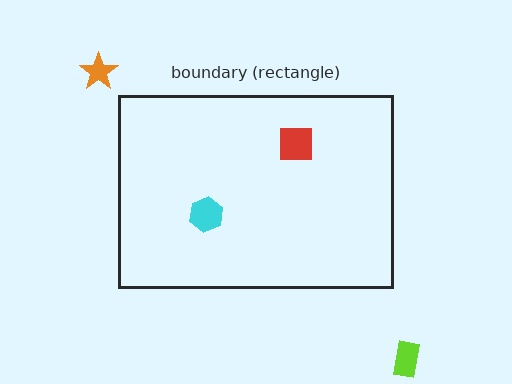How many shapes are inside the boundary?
2 inside, 2 outside.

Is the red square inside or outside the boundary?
Inside.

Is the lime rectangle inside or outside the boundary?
Outside.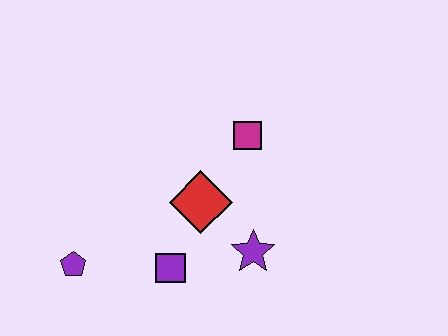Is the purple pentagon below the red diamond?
Yes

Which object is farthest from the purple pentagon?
The magenta square is farthest from the purple pentagon.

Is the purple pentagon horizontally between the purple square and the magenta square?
No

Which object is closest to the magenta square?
The red diamond is closest to the magenta square.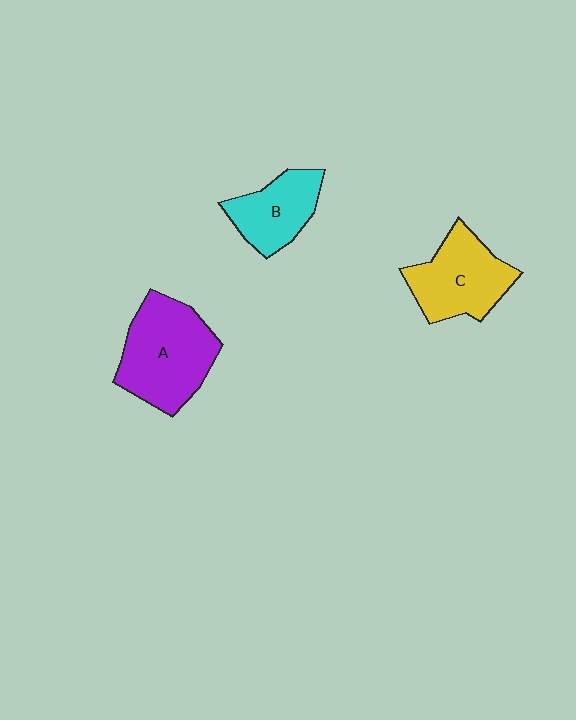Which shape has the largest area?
Shape A (purple).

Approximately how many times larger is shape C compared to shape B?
Approximately 1.3 times.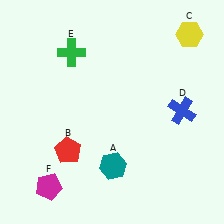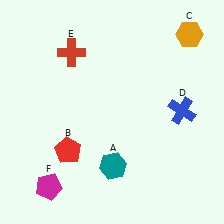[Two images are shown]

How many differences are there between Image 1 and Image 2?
There are 2 differences between the two images.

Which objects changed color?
C changed from yellow to orange. E changed from green to red.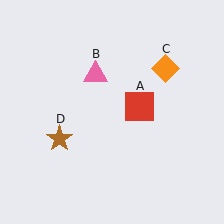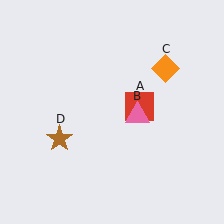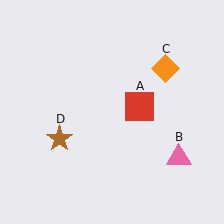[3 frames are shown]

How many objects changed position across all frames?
1 object changed position: pink triangle (object B).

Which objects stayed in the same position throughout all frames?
Red square (object A) and orange diamond (object C) and brown star (object D) remained stationary.